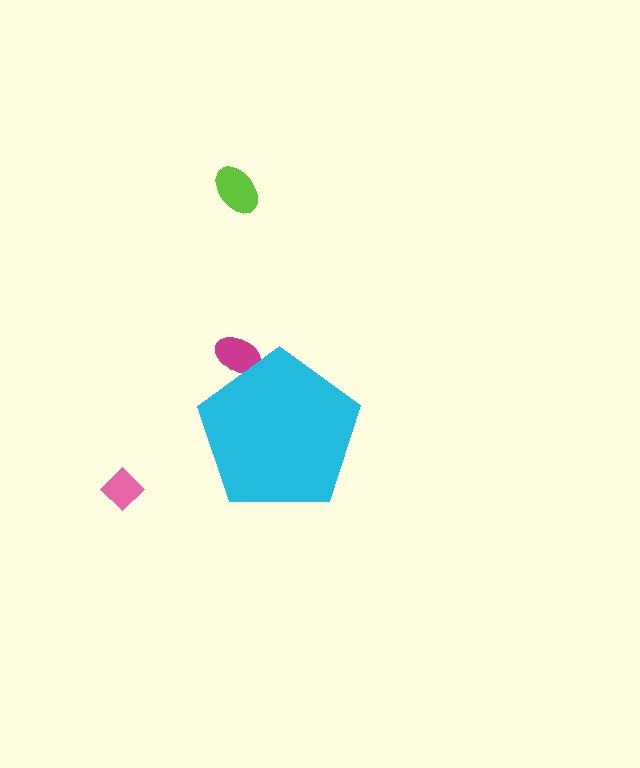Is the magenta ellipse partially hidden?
Yes, the magenta ellipse is partially hidden behind the cyan pentagon.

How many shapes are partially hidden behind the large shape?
1 shape is partially hidden.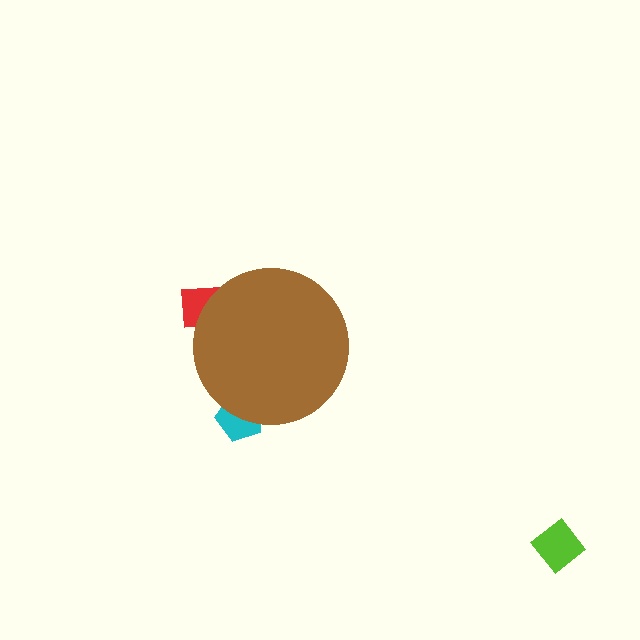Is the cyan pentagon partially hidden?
Yes, the cyan pentagon is partially hidden behind the brown circle.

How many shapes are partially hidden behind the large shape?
2 shapes are partially hidden.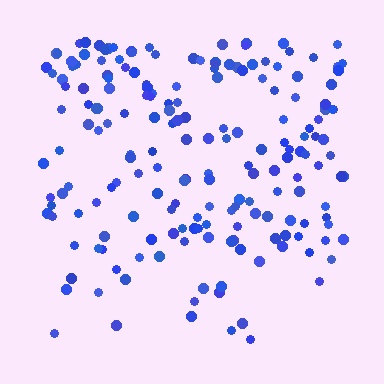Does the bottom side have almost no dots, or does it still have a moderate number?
Still a moderate number, just noticeably fewer than the top.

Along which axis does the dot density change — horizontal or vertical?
Vertical.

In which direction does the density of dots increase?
From bottom to top, with the top side densest.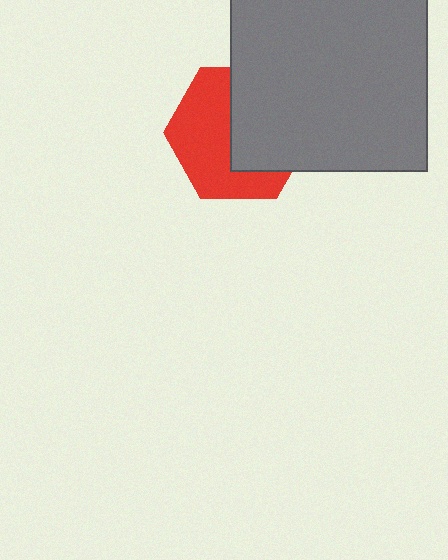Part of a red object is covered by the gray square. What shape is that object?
It is a hexagon.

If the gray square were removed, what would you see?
You would see the complete red hexagon.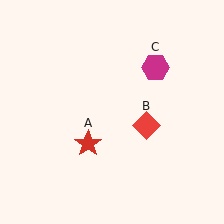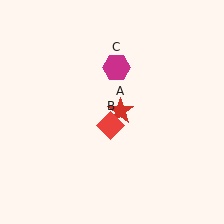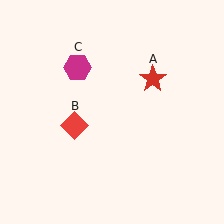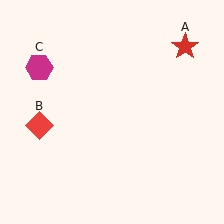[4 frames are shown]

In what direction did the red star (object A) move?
The red star (object A) moved up and to the right.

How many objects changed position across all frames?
3 objects changed position: red star (object A), red diamond (object B), magenta hexagon (object C).